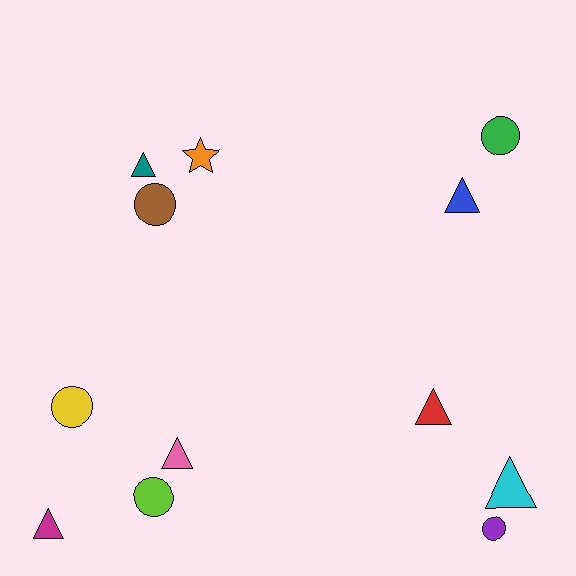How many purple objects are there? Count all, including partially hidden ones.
There is 1 purple object.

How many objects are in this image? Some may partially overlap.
There are 12 objects.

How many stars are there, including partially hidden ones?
There is 1 star.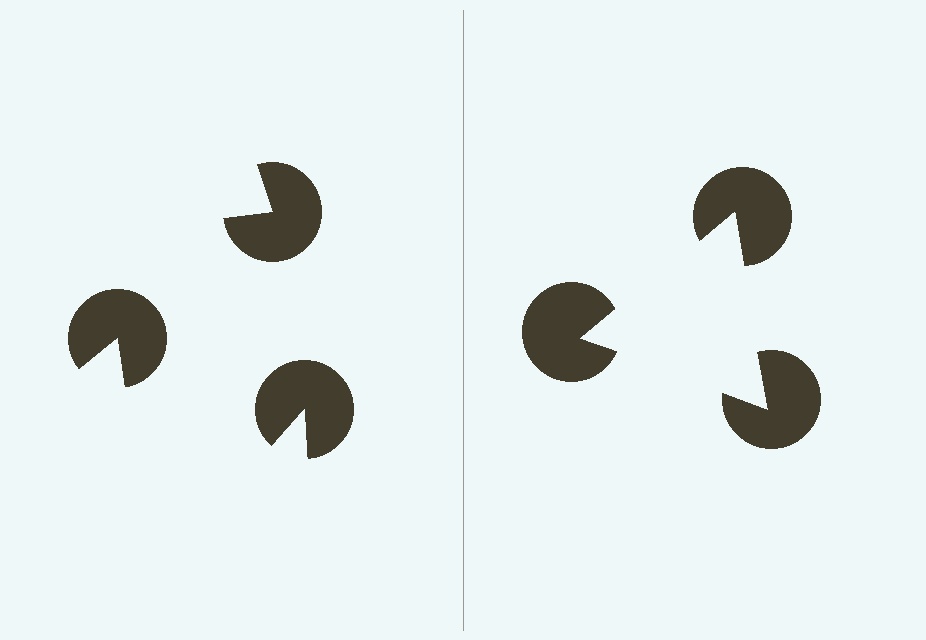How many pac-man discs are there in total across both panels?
6 — 3 on each side.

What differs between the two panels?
The pac-man discs are positioned identically on both sides; only the wedge orientations differ. On the right they align to a triangle; on the left they are misaligned.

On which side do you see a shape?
An illusory triangle appears on the right side. On the left side the wedge cuts are rotated, so no coherent shape forms.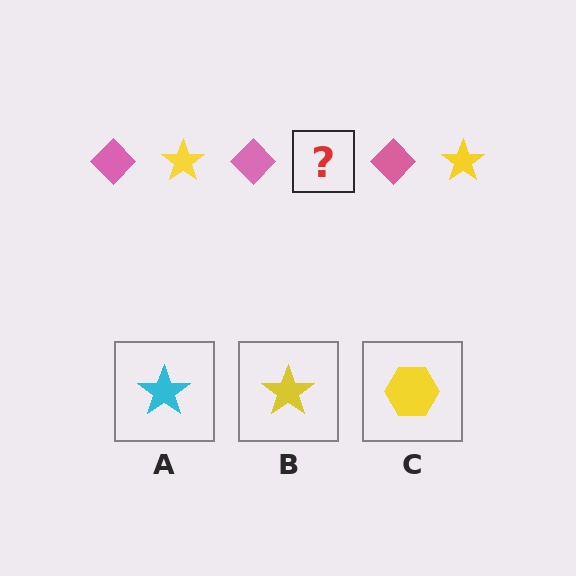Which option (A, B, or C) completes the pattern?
B.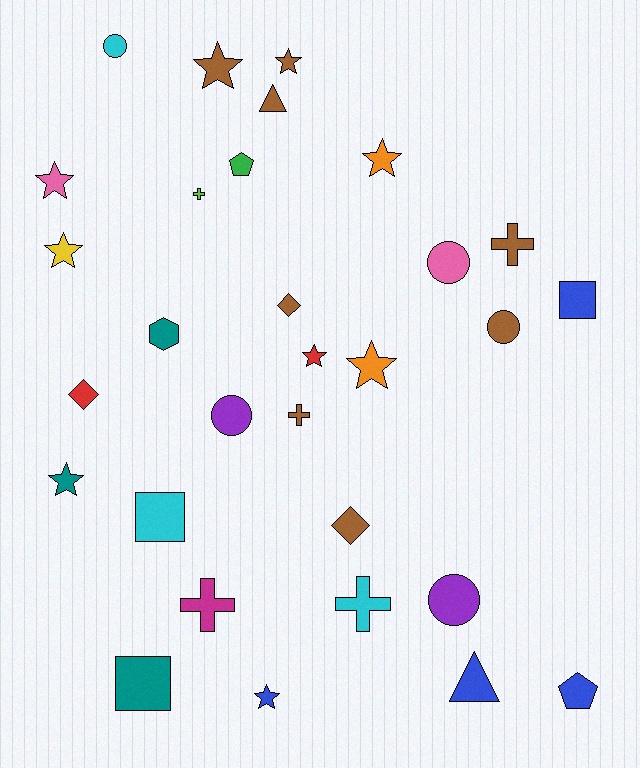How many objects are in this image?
There are 30 objects.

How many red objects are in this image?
There are 2 red objects.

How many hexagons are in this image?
There is 1 hexagon.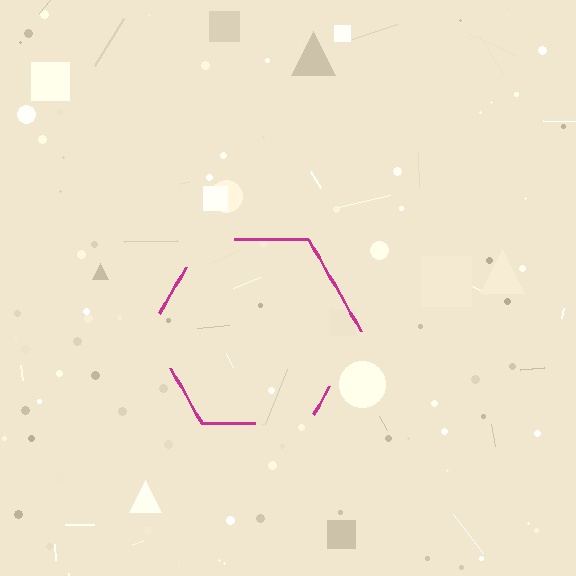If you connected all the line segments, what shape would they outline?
They would outline a hexagon.